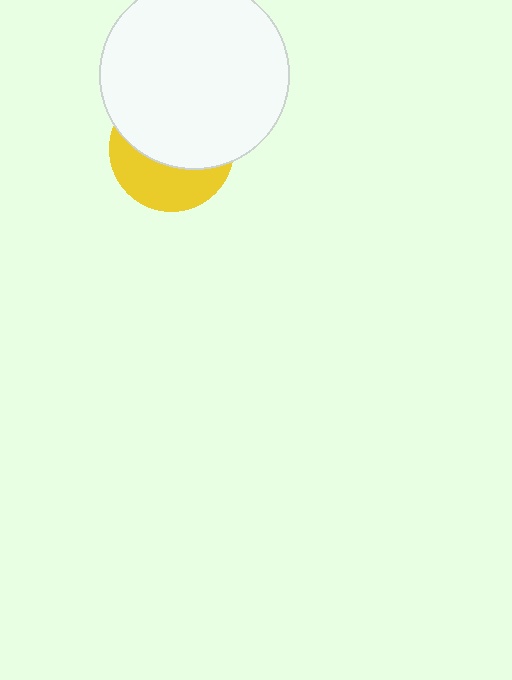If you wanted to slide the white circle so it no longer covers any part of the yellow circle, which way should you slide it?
Slide it up — that is the most direct way to separate the two shapes.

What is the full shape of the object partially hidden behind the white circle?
The partially hidden object is a yellow circle.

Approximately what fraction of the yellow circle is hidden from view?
Roughly 60% of the yellow circle is hidden behind the white circle.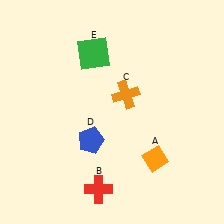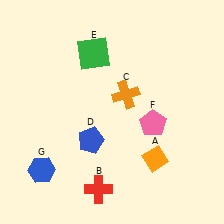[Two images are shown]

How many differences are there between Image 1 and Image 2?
There are 2 differences between the two images.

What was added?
A pink pentagon (F), a blue hexagon (G) were added in Image 2.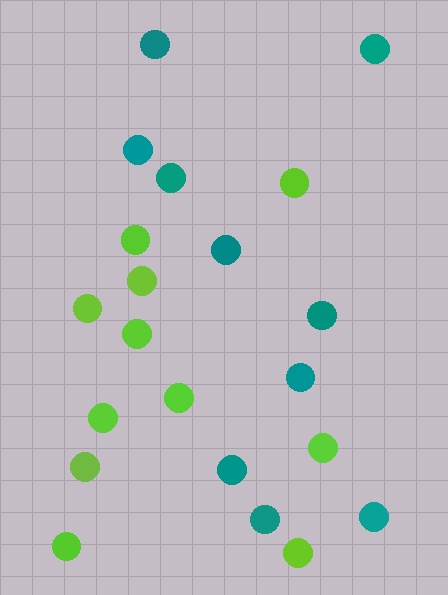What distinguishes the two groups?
There are 2 groups: one group of teal circles (10) and one group of lime circles (11).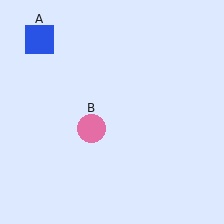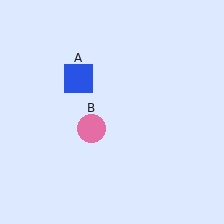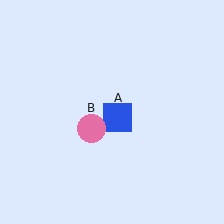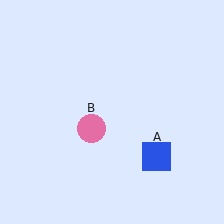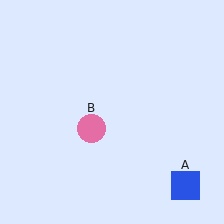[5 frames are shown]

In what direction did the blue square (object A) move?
The blue square (object A) moved down and to the right.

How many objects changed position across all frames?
1 object changed position: blue square (object A).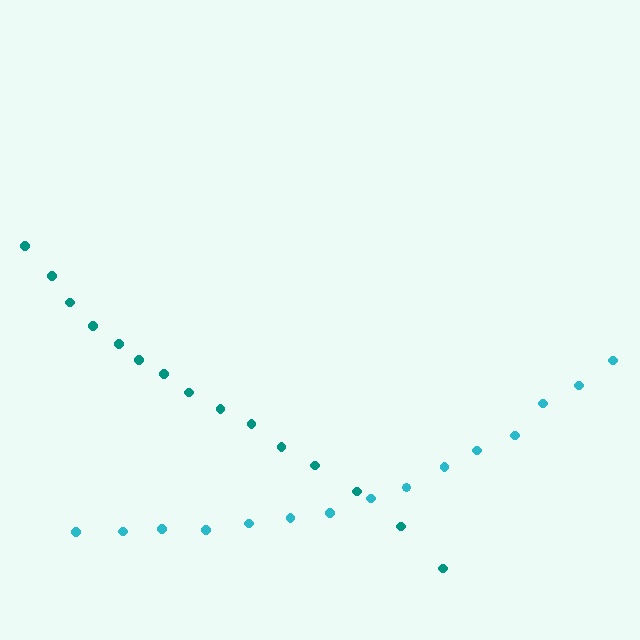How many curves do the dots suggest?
There are 2 distinct paths.